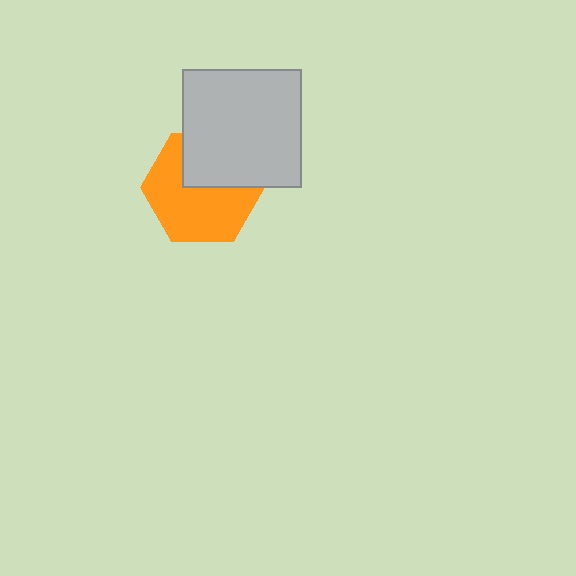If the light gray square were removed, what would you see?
You would see the complete orange hexagon.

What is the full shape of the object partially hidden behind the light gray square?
The partially hidden object is an orange hexagon.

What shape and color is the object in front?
The object in front is a light gray square.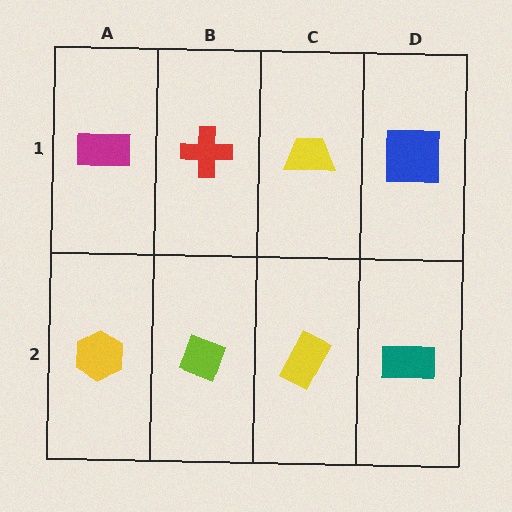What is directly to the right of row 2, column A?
A lime diamond.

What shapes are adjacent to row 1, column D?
A teal rectangle (row 2, column D), a yellow trapezoid (row 1, column C).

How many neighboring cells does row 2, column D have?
2.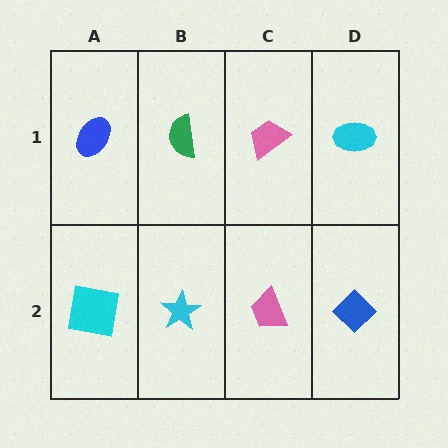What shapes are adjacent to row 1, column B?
A cyan star (row 2, column B), a blue ellipse (row 1, column A), a pink trapezoid (row 1, column C).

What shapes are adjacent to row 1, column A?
A cyan square (row 2, column A), a green semicircle (row 1, column B).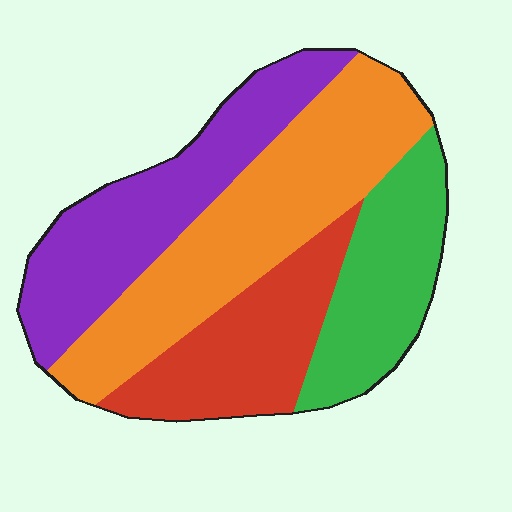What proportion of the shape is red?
Red takes up about one fifth (1/5) of the shape.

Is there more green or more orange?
Orange.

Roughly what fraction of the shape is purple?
Purple covers about 25% of the shape.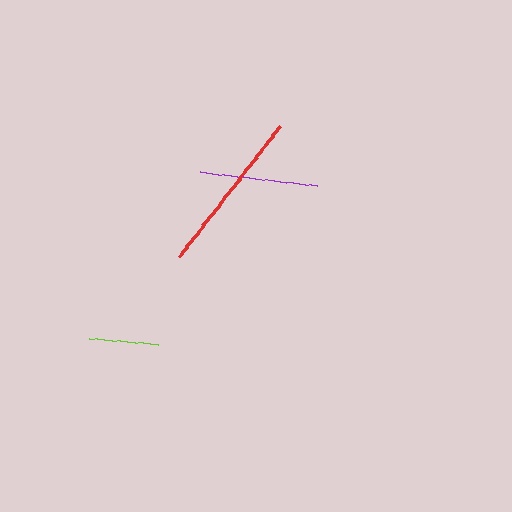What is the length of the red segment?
The red segment is approximately 165 pixels long.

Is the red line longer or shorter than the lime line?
The red line is longer than the lime line.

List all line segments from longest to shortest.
From longest to shortest: red, purple, lime.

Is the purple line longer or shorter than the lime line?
The purple line is longer than the lime line.